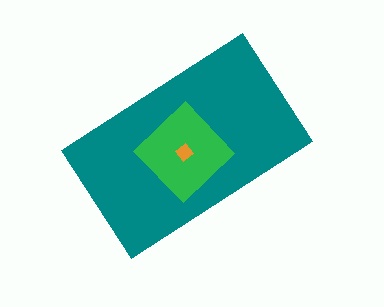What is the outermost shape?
The teal rectangle.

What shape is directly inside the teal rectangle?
The green diamond.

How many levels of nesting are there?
3.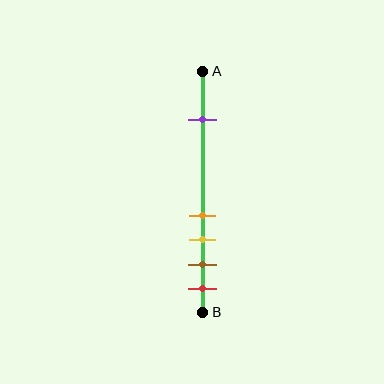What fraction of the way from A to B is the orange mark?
The orange mark is approximately 60% (0.6) of the way from A to B.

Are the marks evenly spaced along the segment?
No, the marks are not evenly spaced.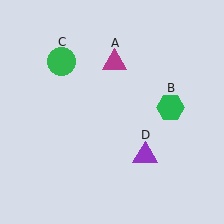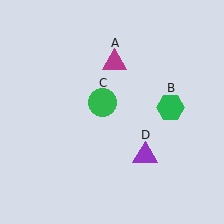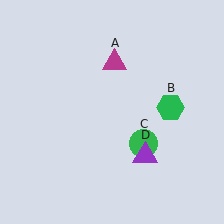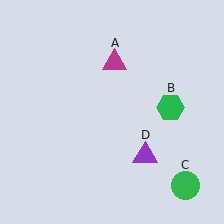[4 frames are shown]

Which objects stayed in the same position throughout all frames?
Magenta triangle (object A) and green hexagon (object B) and purple triangle (object D) remained stationary.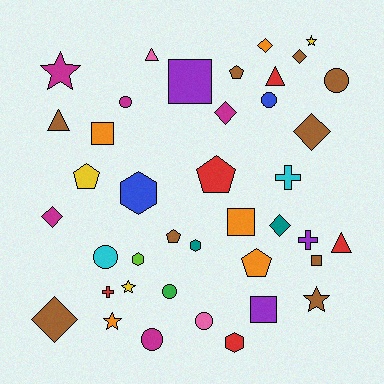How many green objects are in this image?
There is 1 green object.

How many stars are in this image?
There are 5 stars.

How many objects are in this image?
There are 40 objects.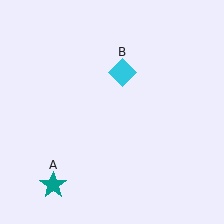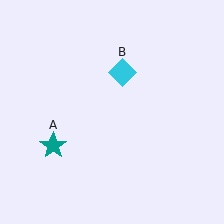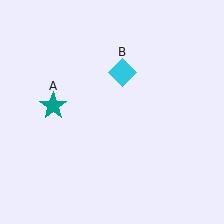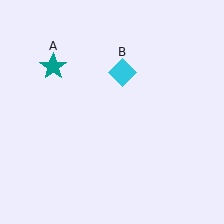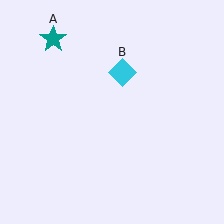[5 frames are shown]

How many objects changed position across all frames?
1 object changed position: teal star (object A).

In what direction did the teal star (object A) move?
The teal star (object A) moved up.